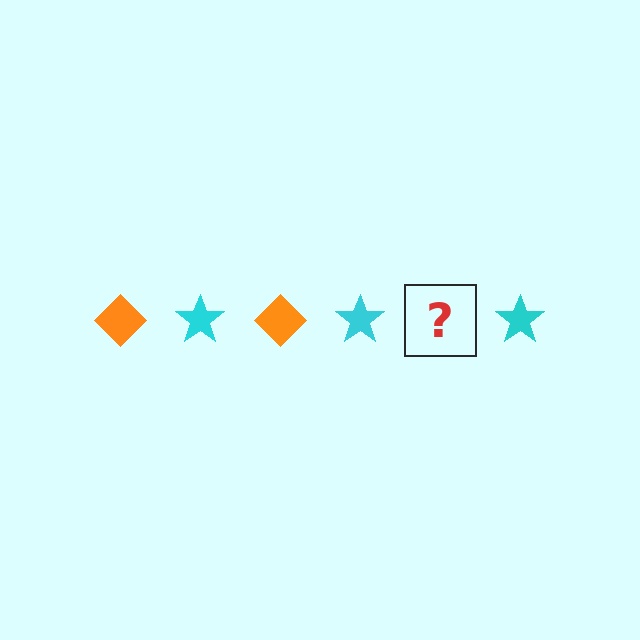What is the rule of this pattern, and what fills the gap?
The rule is that the pattern alternates between orange diamond and cyan star. The gap should be filled with an orange diamond.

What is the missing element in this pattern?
The missing element is an orange diamond.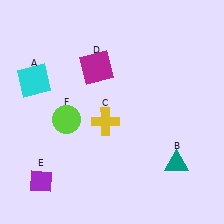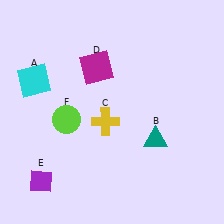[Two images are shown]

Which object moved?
The teal triangle (B) moved up.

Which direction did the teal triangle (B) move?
The teal triangle (B) moved up.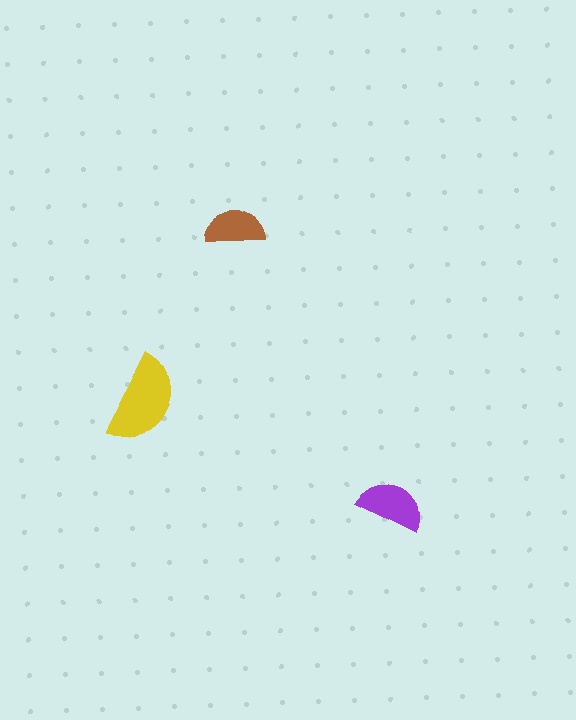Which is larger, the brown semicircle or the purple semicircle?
The purple one.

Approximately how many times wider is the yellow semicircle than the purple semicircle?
About 1.5 times wider.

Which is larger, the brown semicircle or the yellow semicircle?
The yellow one.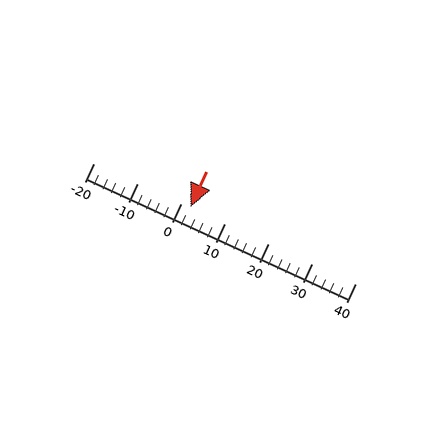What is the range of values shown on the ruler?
The ruler shows values from -20 to 40.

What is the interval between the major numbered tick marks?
The major tick marks are spaced 10 units apart.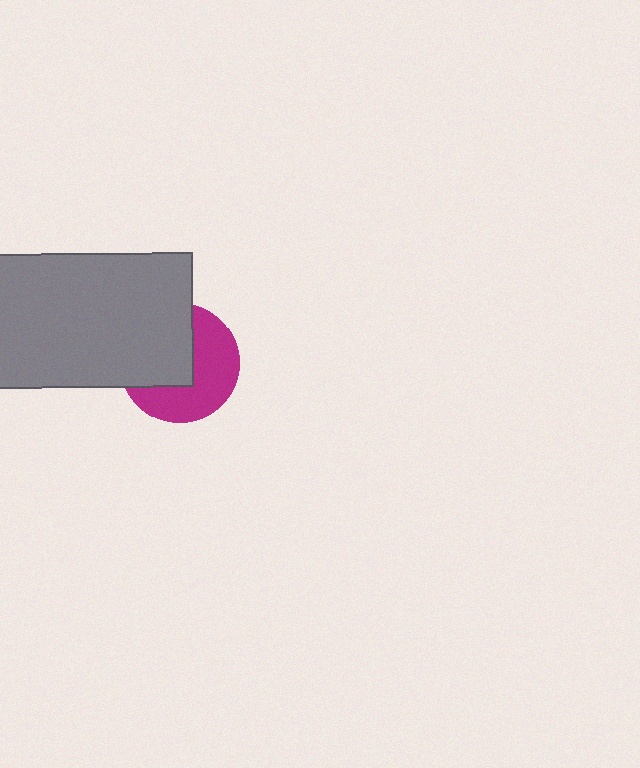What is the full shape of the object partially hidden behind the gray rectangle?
The partially hidden object is a magenta circle.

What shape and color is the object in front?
The object in front is a gray rectangle.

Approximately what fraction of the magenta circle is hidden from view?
Roughly 47% of the magenta circle is hidden behind the gray rectangle.